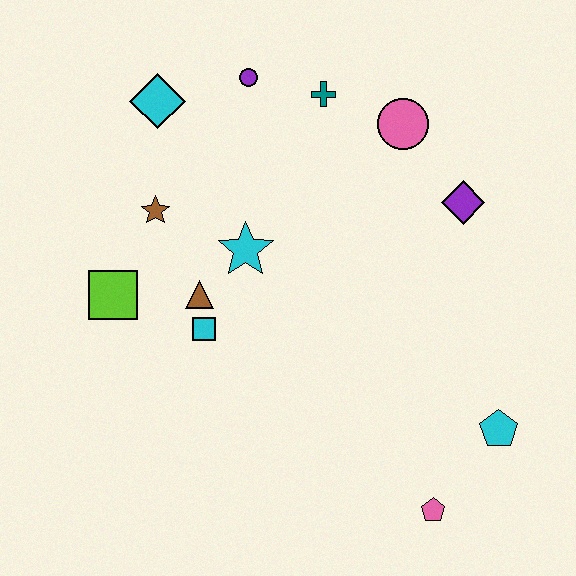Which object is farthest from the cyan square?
The cyan pentagon is farthest from the cyan square.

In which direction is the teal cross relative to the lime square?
The teal cross is to the right of the lime square.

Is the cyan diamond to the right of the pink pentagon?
No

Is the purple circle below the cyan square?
No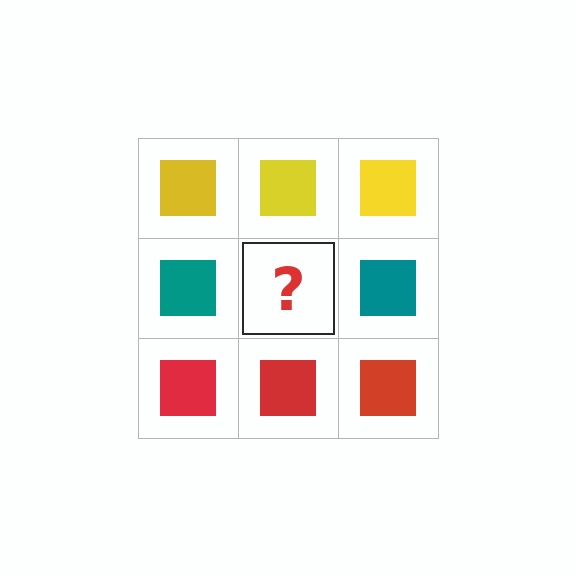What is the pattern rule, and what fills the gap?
The rule is that each row has a consistent color. The gap should be filled with a teal square.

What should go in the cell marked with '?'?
The missing cell should contain a teal square.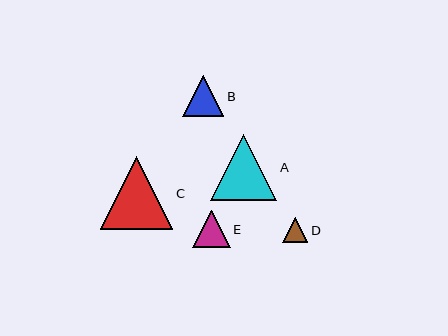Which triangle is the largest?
Triangle C is the largest with a size of approximately 73 pixels.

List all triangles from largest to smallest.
From largest to smallest: C, A, B, E, D.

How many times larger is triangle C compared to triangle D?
Triangle C is approximately 2.9 times the size of triangle D.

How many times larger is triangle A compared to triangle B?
Triangle A is approximately 1.6 times the size of triangle B.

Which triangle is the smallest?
Triangle D is the smallest with a size of approximately 25 pixels.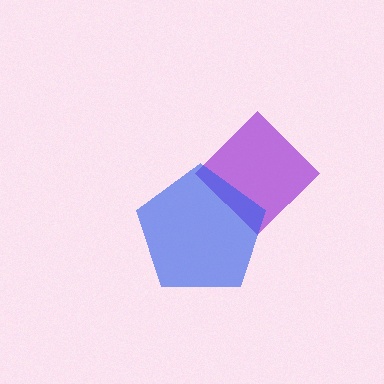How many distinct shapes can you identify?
There are 2 distinct shapes: a purple diamond, a blue pentagon.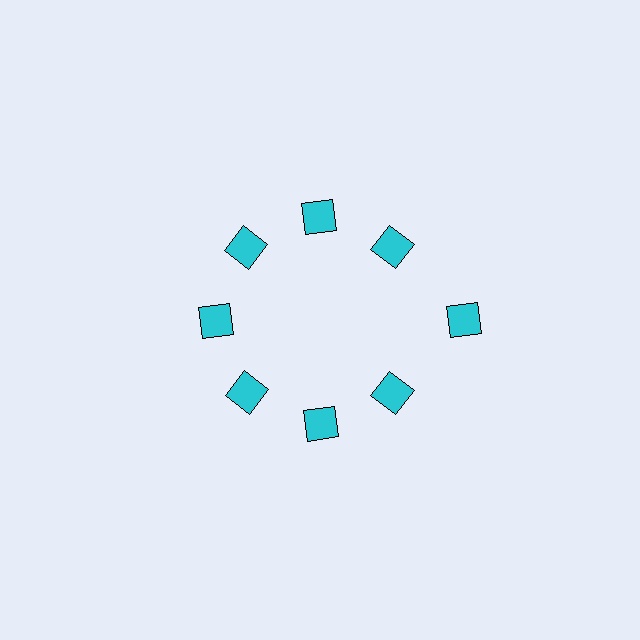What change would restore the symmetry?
The symmetry would be restored by moving it inward, back onto the ring so that all 8 squares sit at equal angles and equal distance from the center.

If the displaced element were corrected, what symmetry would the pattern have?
It would have 8-fold rotational symmetry — the pattern would map onto itself every 45 degrees.